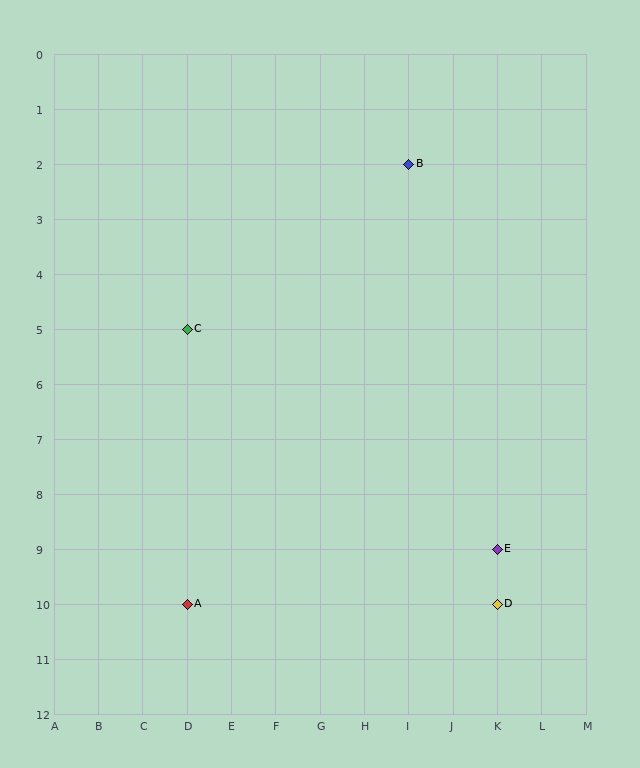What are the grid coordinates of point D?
Point D is at grid coordinates (K, 10).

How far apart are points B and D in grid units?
Points B and D are 2 columns and 8 rows apart (about 8.2 grid units diagonally).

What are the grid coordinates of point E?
Point E is at grid coordinates (K, 9).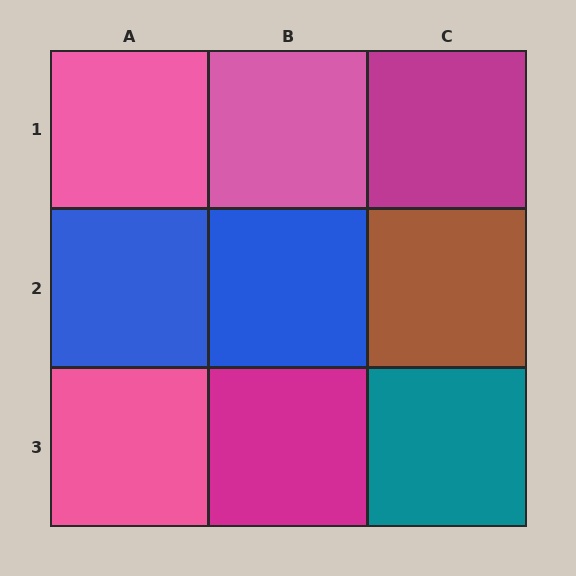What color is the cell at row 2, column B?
Blue.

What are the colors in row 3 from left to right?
Pink, magenta, teal.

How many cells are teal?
1 cell is teal.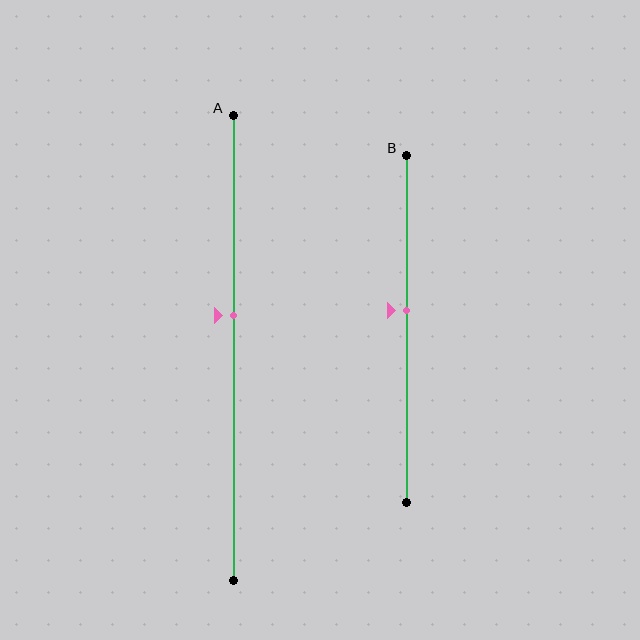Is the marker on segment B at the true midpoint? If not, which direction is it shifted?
No, the marker on segment B is shifted upward by about 5% of the segment length.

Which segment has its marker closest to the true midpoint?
Segment B has its marker closest to the true midpoint.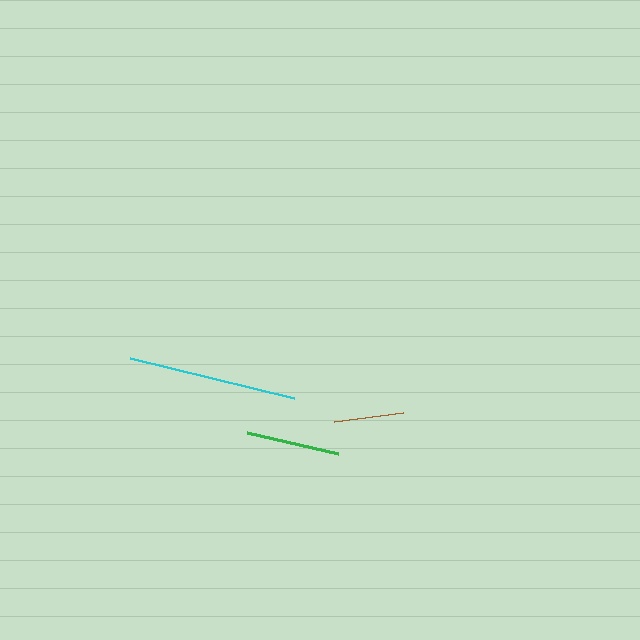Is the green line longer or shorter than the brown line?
The green line is longer than the brown line.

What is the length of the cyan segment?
The cyan segment is approximately 169 pixels long.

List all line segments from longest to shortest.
From longest to shortest: cyan, green, brown.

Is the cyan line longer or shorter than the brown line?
The cyan line is longer than the brown line.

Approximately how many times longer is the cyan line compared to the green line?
The cyan line is approximately 1.8 times the length of the green line.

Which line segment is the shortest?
The brown line is the shortest at approximately 69 pixels.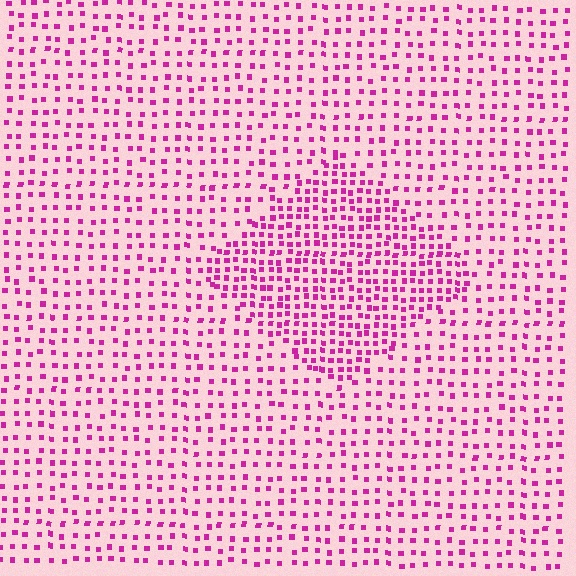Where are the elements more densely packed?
The elements are more densely packed inside the diamond boundary.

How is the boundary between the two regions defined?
The boundary is defined by a change in element density (approximately 1.9x ratio). All elements are the same color, size, and shape.